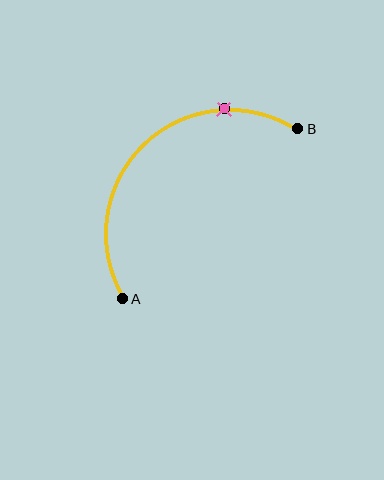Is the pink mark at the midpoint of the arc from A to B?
No. The pink mark lies on the arc but is closer to endpoint B. The arc midpoint would be at the point on the curve equidistant along the arc from both A and B.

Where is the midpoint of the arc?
The arc midpoint is the point on the curve farthest from the straight line joining A and B. It sits above and to the left of that line.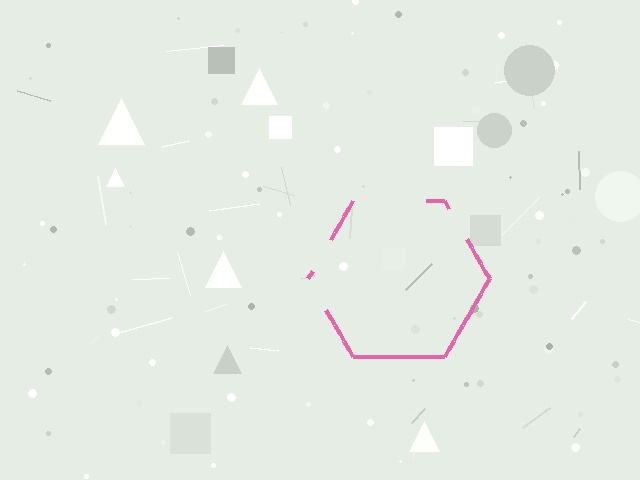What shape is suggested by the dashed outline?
The dashed outline suggests a hexagon.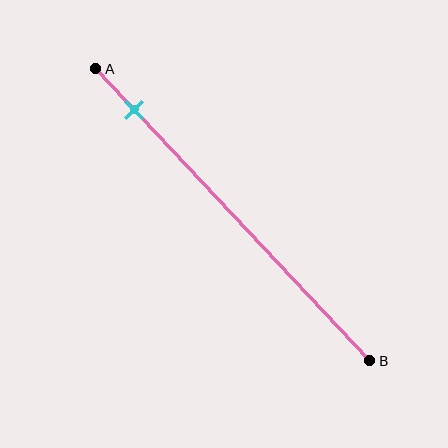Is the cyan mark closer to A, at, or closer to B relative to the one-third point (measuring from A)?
The cyan mark is closer to point A than the one-third point of segment AB.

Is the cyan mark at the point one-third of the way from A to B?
No, the mark is at about 15% from A, not at the 33% one-third point.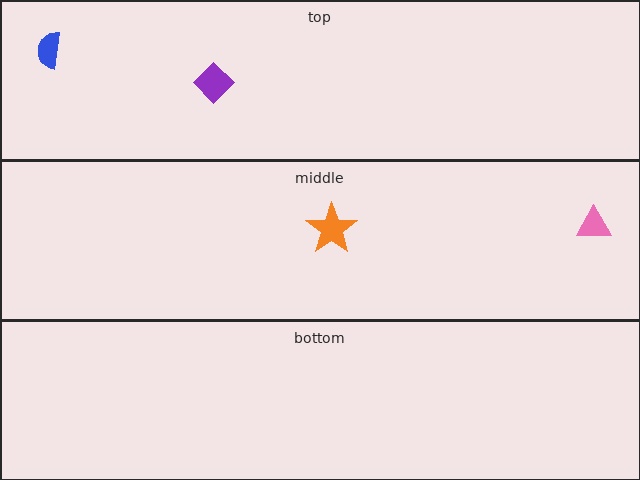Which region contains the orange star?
The middle region.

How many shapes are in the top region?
2.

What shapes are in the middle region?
The orange star, the pink triangle.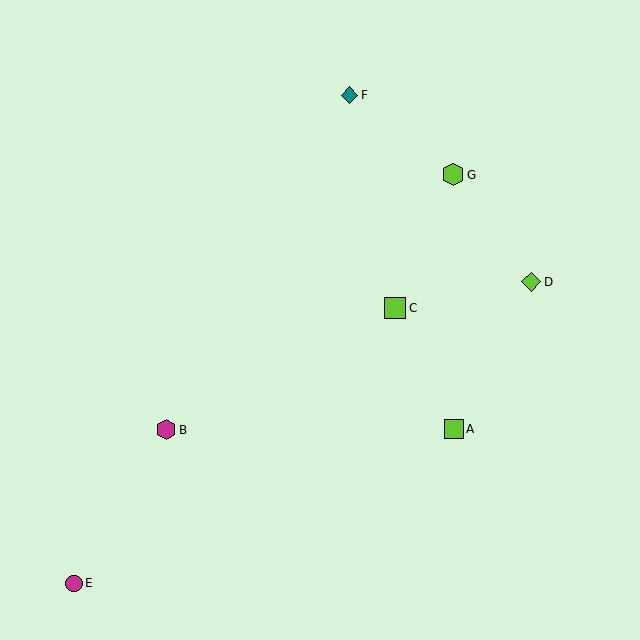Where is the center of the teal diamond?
The center of the teal diamond is at (349, 95).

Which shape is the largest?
The lime hexagon (labeled G) is the largest.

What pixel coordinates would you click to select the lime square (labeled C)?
Click at (395, 308) to select the lime square C.